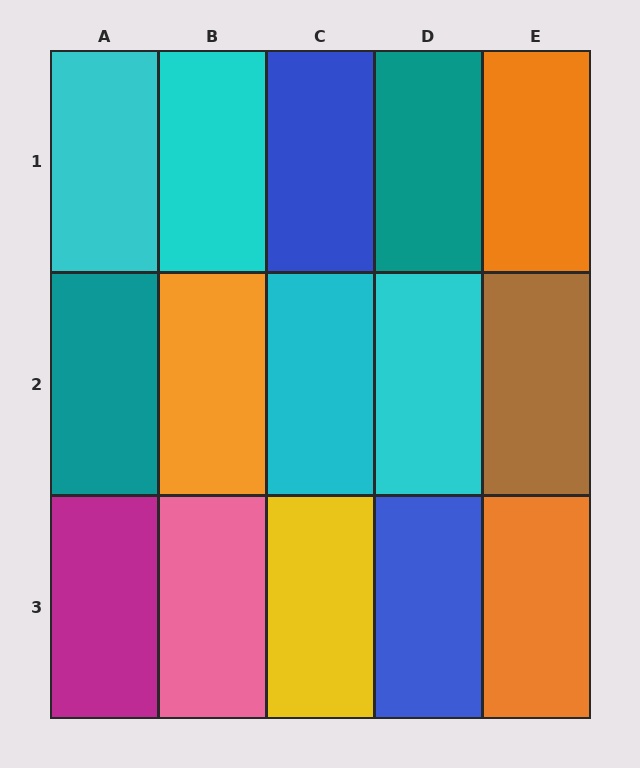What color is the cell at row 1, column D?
Teal.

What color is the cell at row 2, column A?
Teal.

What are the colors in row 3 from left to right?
Magenta, pink, yellow, blue, orange.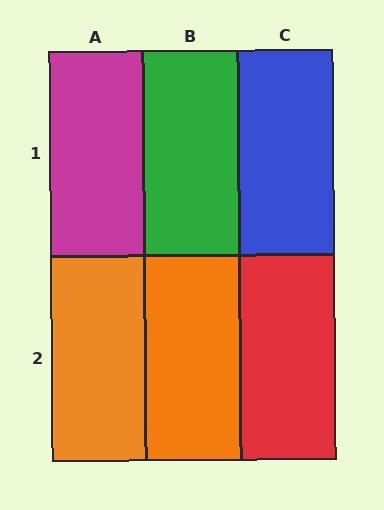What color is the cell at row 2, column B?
Orange.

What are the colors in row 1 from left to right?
Magenta, green, blue.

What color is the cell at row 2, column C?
Red.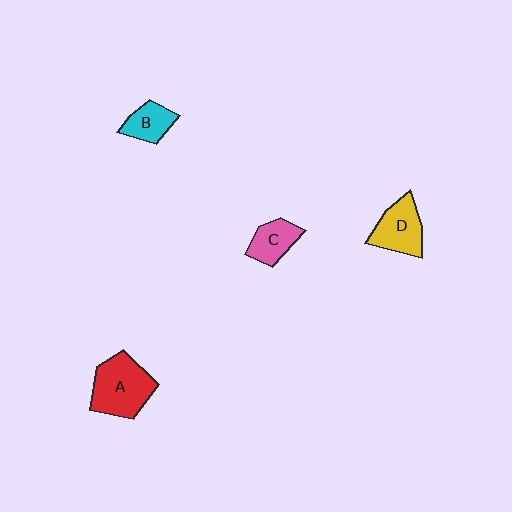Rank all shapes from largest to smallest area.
From largest to smallest: A (red), D (yellow), C (pink), B (cyan).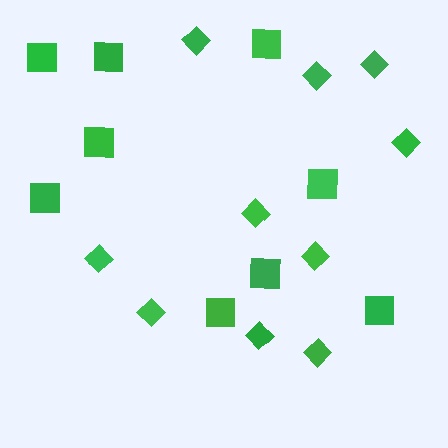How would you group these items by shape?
There are 2 groups: one group of squares (9) and one group of diamonds (10).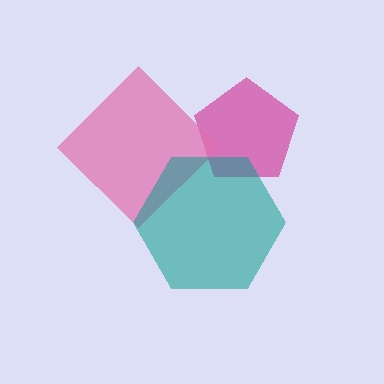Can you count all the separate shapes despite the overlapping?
Yes, there are 3 separate shapes.